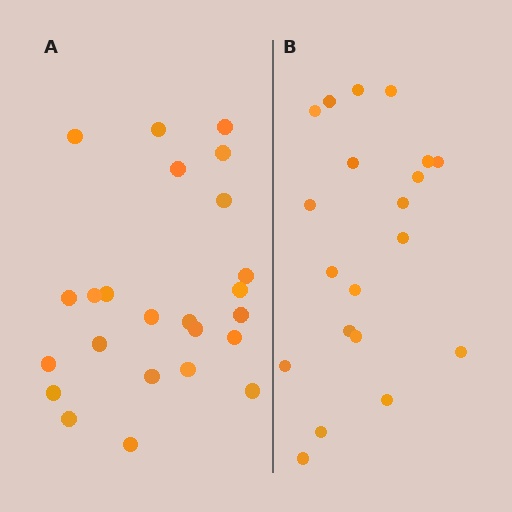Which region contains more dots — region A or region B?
Region A (the left region) has more dots.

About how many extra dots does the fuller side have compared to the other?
Region A has about 4 more dots than region B.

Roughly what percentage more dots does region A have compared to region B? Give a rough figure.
About 20% more.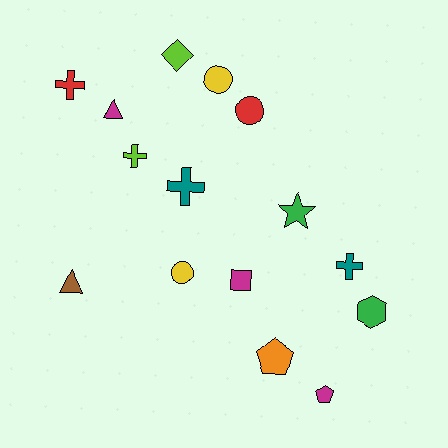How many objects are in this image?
There are 15 objects.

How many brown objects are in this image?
There is 1 brown object.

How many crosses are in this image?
There are 4 crosses.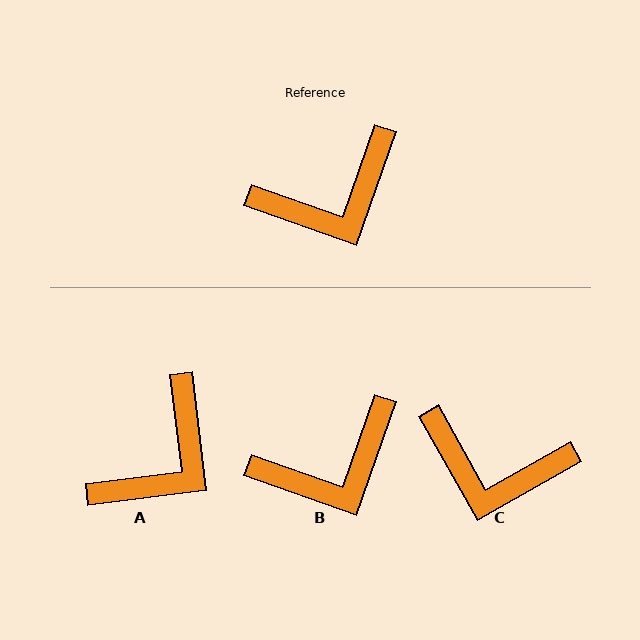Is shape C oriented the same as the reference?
No, it is off by about 41 degrees.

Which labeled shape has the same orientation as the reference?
B.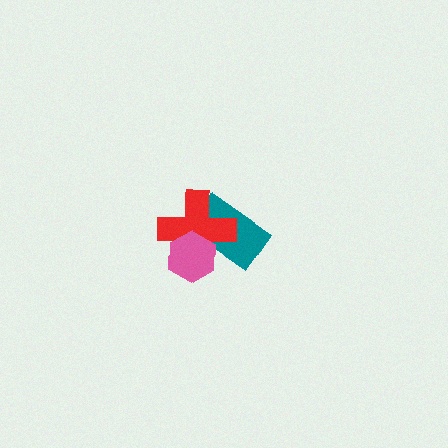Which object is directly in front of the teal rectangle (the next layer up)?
The red cross is directly in front of the teal rectangle.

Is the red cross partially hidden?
Yes, it is partially covered by another shape.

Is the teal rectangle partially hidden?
Yes, it is partially covered by another shape.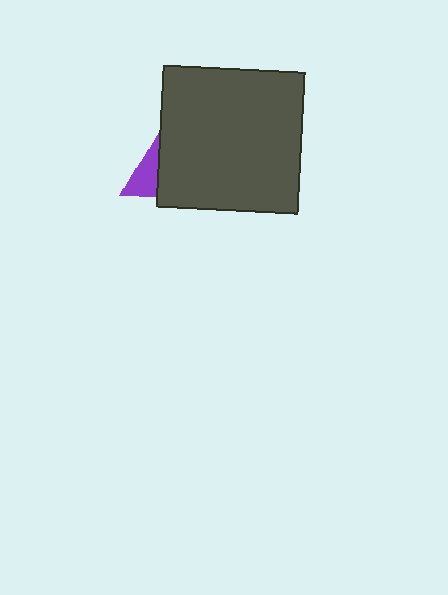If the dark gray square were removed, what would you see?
You would see the complete purple triangle.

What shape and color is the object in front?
The object in front is a dark gray square.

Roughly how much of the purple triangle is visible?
A small part of it is visible (roughly 31%).